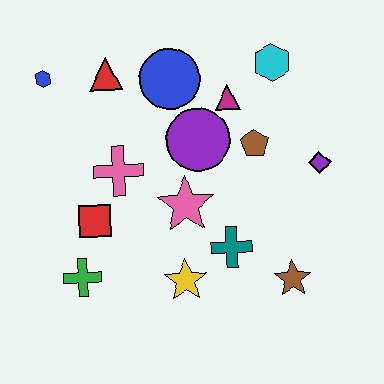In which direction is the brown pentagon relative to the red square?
The brown pentagon is to the right of the red square.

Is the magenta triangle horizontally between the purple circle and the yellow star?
No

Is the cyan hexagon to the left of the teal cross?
No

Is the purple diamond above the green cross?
Yes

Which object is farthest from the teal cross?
The blue hexagon is farthest from the teal cross.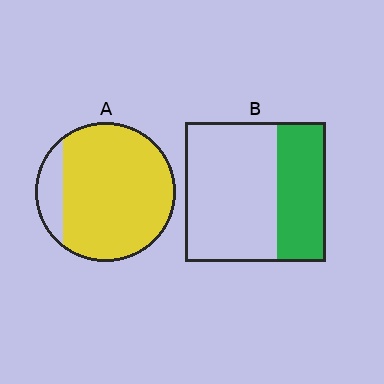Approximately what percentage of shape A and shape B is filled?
A is approximately 85% and B is approximately 35%.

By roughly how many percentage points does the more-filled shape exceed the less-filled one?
By roughly 50 percentage points (A over B).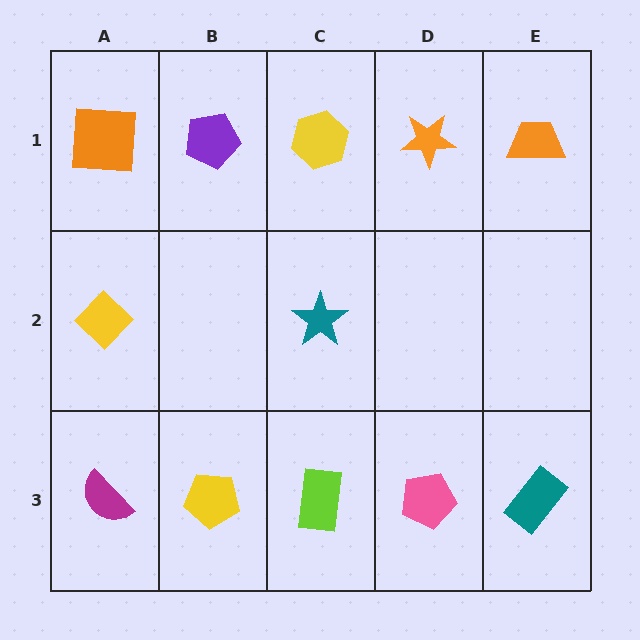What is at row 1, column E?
An orange trapezoid.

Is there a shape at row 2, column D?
No, that cell is empty.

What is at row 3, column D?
A pink pentagon.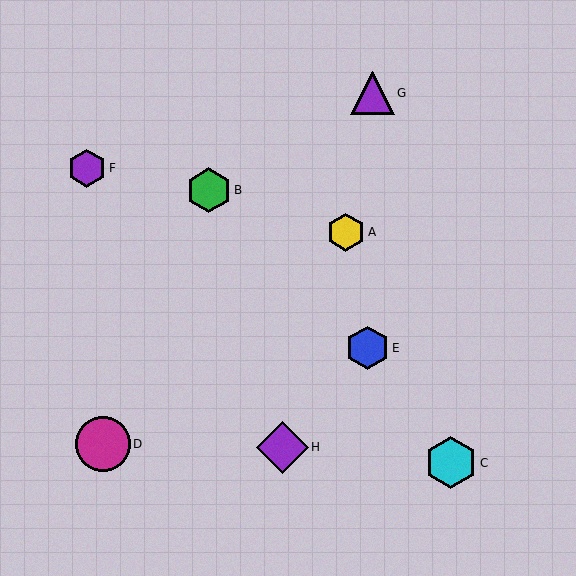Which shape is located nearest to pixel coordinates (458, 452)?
The cyan hexagon (labeled C) at (451, 463) is nearest to that location.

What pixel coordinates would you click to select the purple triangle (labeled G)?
Click at (373, 93) to select the purple triangle G.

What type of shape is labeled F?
Shape F is a purple hexagon.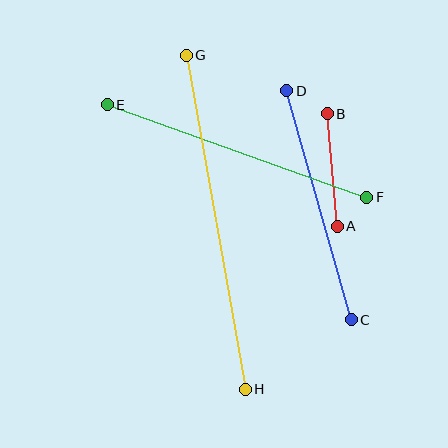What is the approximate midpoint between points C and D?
The midpoint is at approximately (319, 205) pixels.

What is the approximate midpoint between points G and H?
The midpoint is at approximately (216, 222) pixels.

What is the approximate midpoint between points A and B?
The midpoint is at approximately (332, 170) pixels.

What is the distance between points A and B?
The distance is approximately 113 pixels.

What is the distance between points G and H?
The distance is approximately 339 pixels.